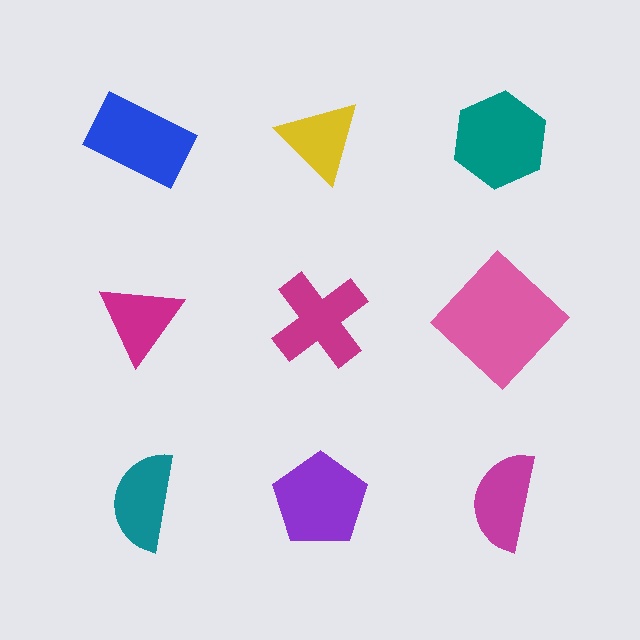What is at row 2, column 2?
A magenta cross.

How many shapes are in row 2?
3 shapes.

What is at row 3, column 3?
A magenta semicircle.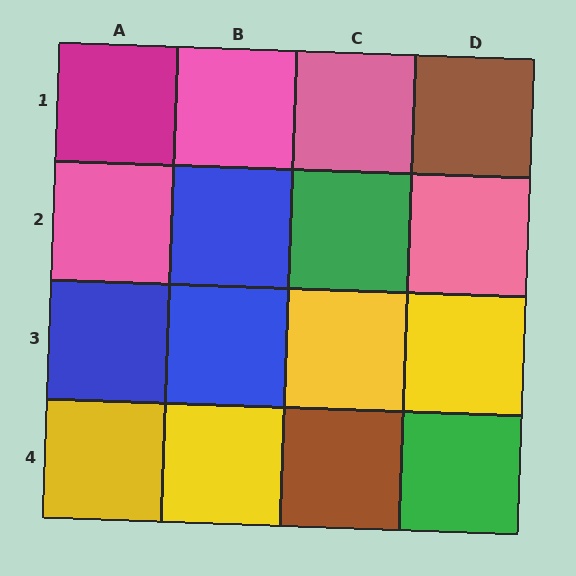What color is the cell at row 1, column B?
Pink.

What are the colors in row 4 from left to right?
Yellow, yellow, brown, green.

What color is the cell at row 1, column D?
Brown.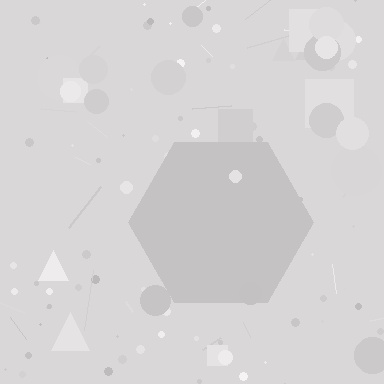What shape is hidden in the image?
A hexagon is hidden in the image.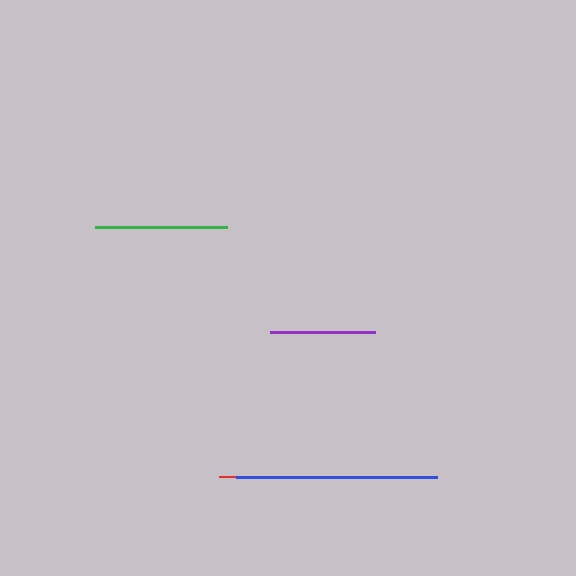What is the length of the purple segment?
The purple segment is approximately 106 pixels long.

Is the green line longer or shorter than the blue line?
The blue line is longer than the green line.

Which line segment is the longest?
The blue line is the longest at approximately 201 pixels.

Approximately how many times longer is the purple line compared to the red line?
The purple line is approximately 1.6 times the length of the red line.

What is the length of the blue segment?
The blue segment is approximately 201 pixels long.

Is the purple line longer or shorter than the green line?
The green line is longer than the purple line.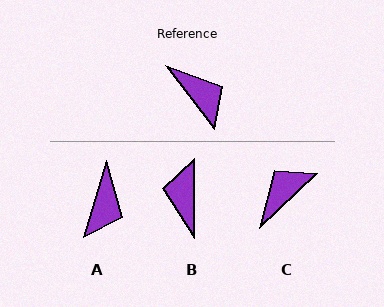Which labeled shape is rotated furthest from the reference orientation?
B, about 143 degrees away.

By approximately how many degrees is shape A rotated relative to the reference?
Approximately 54 degrees clockwise.